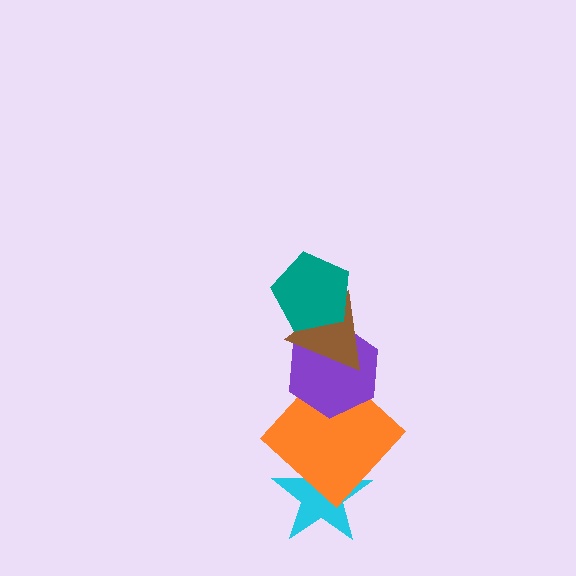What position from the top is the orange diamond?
The orange diamond is 4th from the top.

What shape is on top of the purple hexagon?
The brown triangle is on top of the purple hexagon.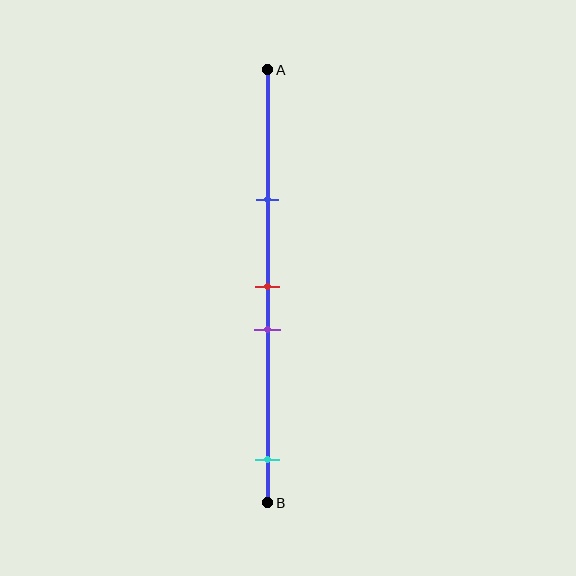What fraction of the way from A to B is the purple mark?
The purple mark is approximately 60% (0.6) of the way from A to B.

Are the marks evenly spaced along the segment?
No, the marks are not evenly spaced.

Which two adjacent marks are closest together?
The red and purple marks are the closest adjacent pair.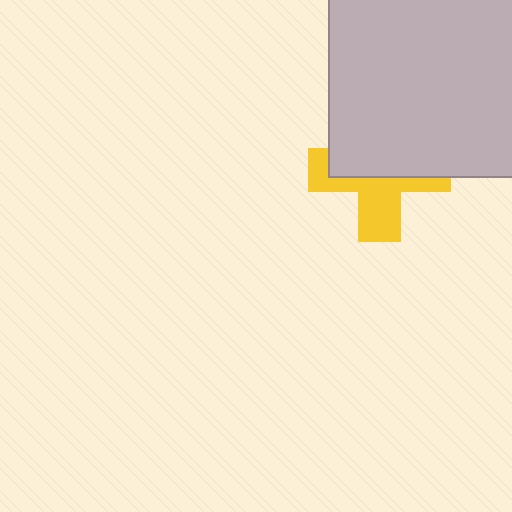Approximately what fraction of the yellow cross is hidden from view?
Roughly 55% of the yellow cross is hidden behind the light gray square.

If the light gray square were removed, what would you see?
You would see the complete yellow cross.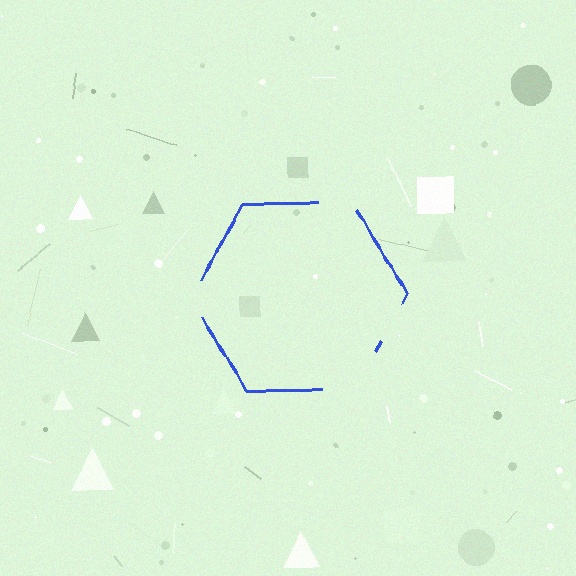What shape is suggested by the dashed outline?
The dashed outline suggests a hexagon.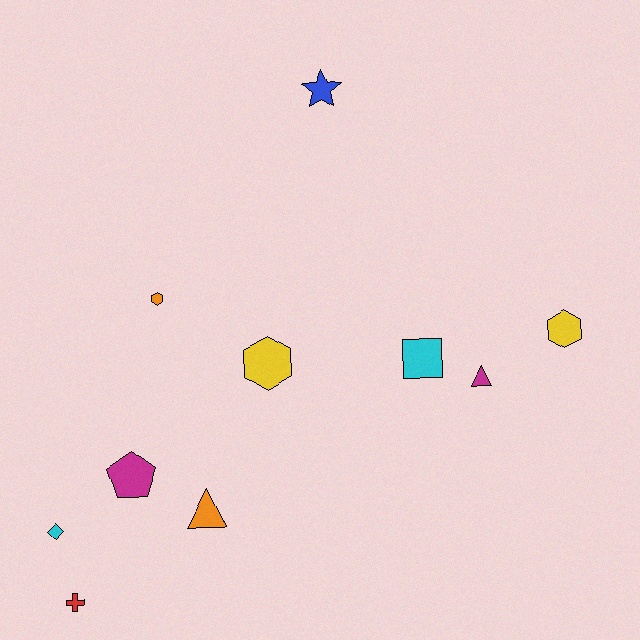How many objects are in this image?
There are 10 objects.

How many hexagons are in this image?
There are 3 hexagons.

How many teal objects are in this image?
There are no teal objects.